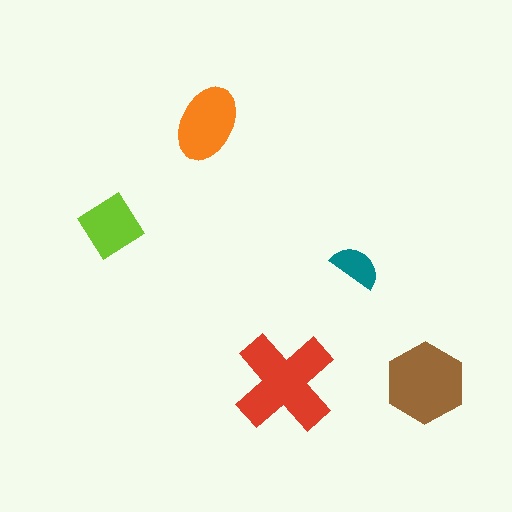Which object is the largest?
The red cross.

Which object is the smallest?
The teal semicircle.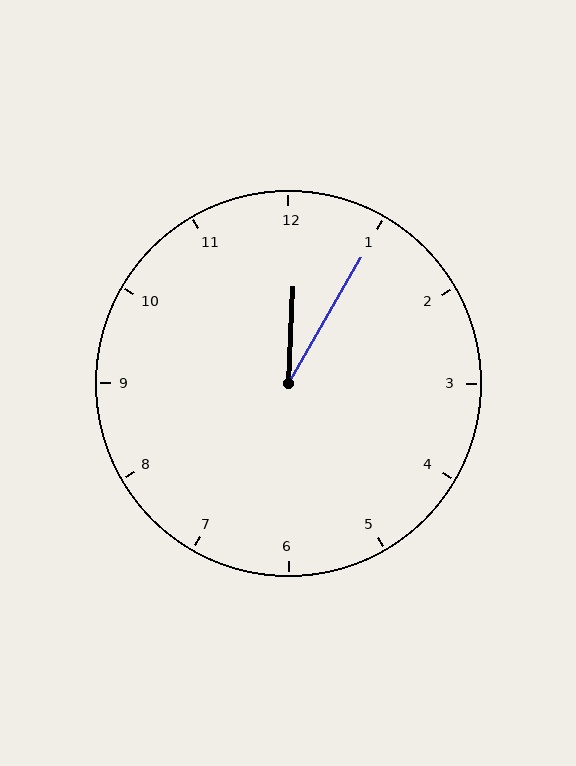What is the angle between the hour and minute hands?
Approximately 28 degrees.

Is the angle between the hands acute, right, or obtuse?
It is acute.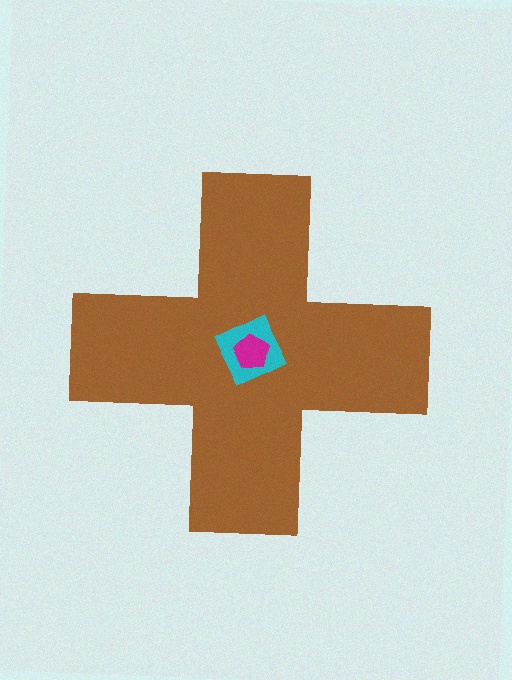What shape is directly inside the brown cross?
The cyan square.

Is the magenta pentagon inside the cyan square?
Yes.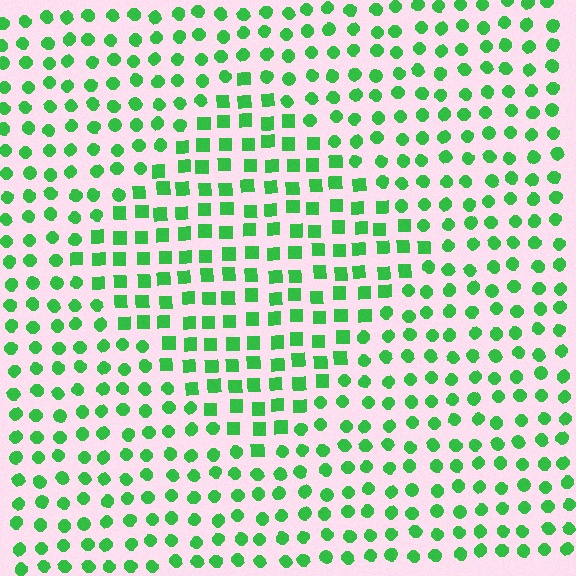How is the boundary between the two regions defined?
The boundary is defined by a change in element shape: squares inside vs. circles outside. All elements share the same color and spacing.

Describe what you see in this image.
The image is filled with small green elements arranged in a uniform grid. A diamond-shaped region contains squares, while the surrounding area contains circles. The boundary is defined purely by the change in element shape.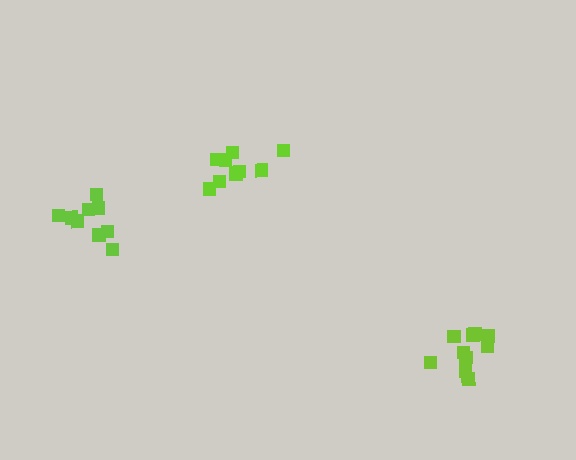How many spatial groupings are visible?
There are 3 spatial groupings.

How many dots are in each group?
Group 1: 9 dots, Group 2: 10 dots, Group 3: 10 dots (29 total).